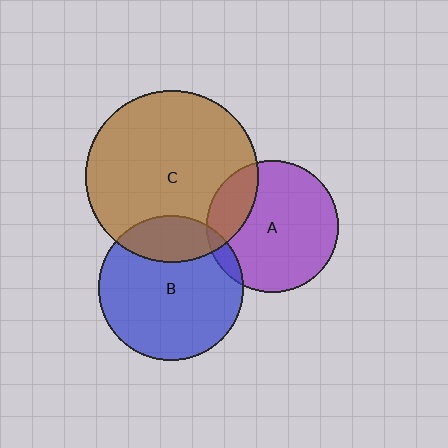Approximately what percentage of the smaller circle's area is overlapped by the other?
Approximately 20%.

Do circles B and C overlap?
Yes.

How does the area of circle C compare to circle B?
Approximately 1.4 times.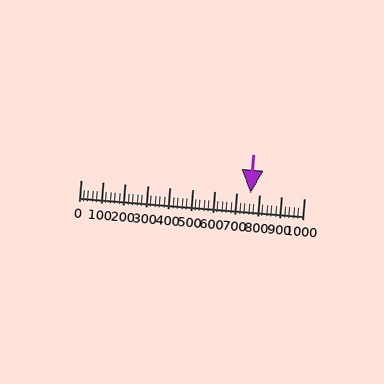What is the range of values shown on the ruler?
The ruler shows values from 0 to 1000.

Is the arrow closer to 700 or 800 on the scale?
The arrow is closer to 800.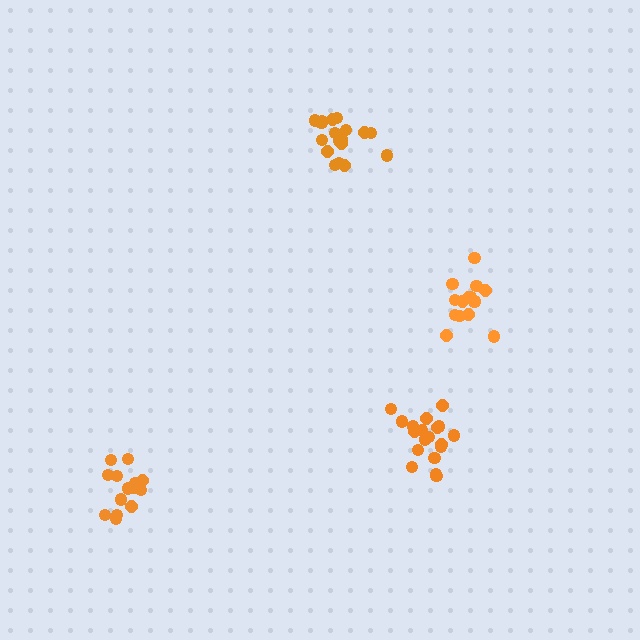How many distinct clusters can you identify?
There are 4 distinct clusters.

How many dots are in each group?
Group 1: 18 dots, Group 2: 15 dots, Group 3: 15 dots, Group 4: 19 dots (67 total).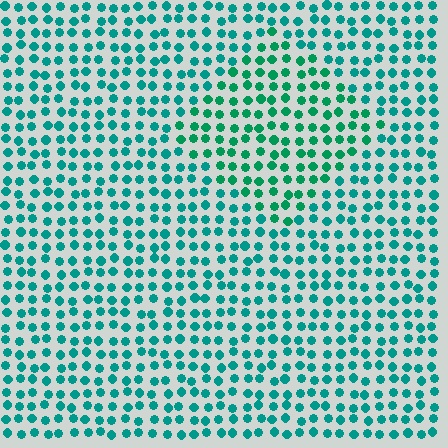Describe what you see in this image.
The image is filled with small teal elements in a uniform arrangement. A diamond-shaped region is visible where the elements are tinted to a slightly different hue, forming a subtle color boundary.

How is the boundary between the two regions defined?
The boundary is defined purely by a slight shift in hue (about 21 degrees). Spacing, size, and orientation are identical on both sides.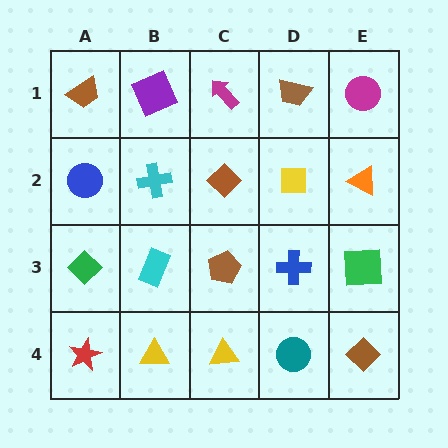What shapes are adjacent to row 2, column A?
A brown trapezoid (row 1, column A), a green diamond (row 3, column A), a cyan cross (row 2, column B).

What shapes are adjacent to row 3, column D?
A yellow square (row 2, column D), a teal circle (row 4, column D), a brown pentagon (row 3, column C), a green square (row 3, column E).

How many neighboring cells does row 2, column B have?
4.